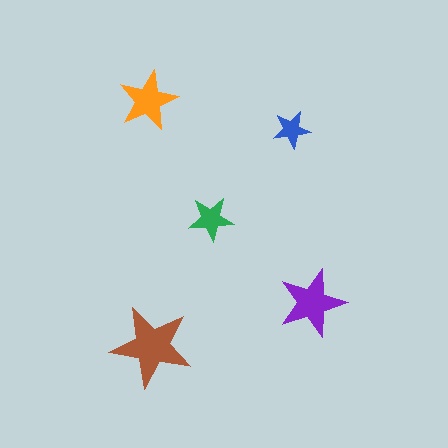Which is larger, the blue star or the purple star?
The purple one.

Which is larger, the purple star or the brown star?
The brown one.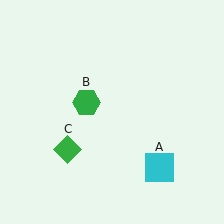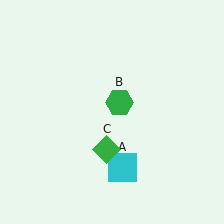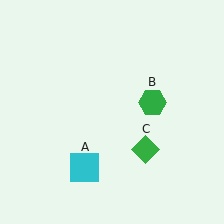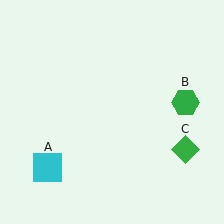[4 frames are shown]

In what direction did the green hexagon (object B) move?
The green hexagon (object B) moved right.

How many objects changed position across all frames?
3 objects changed position: cyan square (object A), green hexagon (object B), green diamond (object C).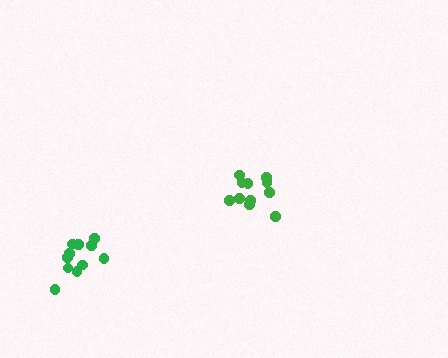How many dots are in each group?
Group 1: 11 dots, Group 2: 11 dots (22 total).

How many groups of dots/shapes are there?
There are 2 groups.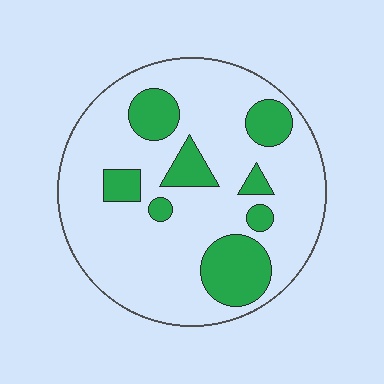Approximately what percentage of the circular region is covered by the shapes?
Approximately 20%.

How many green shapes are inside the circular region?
8.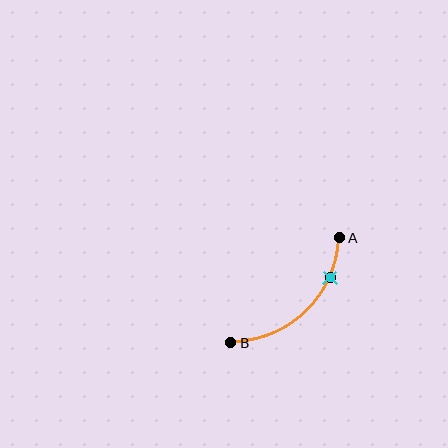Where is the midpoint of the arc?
The arc midpoint is the point on the curve farthest from the straight line joining A and B. It sits below and to the right of that line.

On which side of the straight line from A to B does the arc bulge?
The arc bulges below and to the right of the straight line connecting A and B.